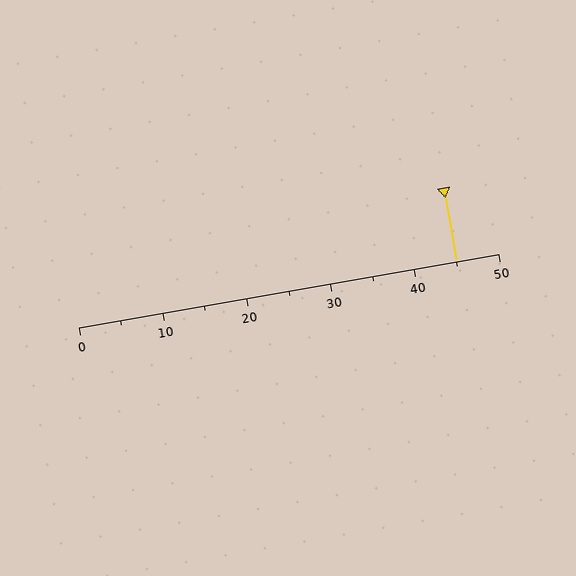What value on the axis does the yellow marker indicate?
The marker indicates approximately 45.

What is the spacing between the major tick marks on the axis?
The major ticks are spaced 10 apart.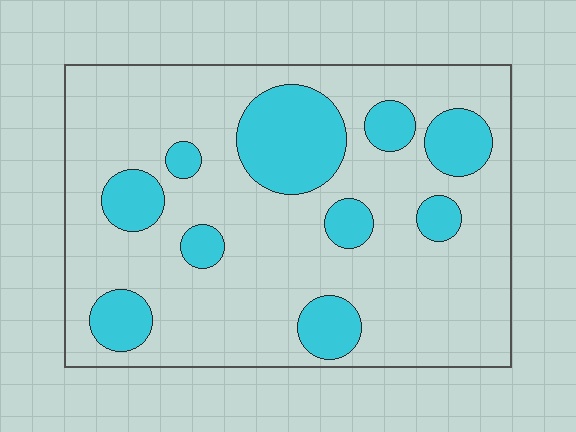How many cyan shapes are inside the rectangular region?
10.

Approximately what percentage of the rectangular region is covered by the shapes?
Approximately 25%.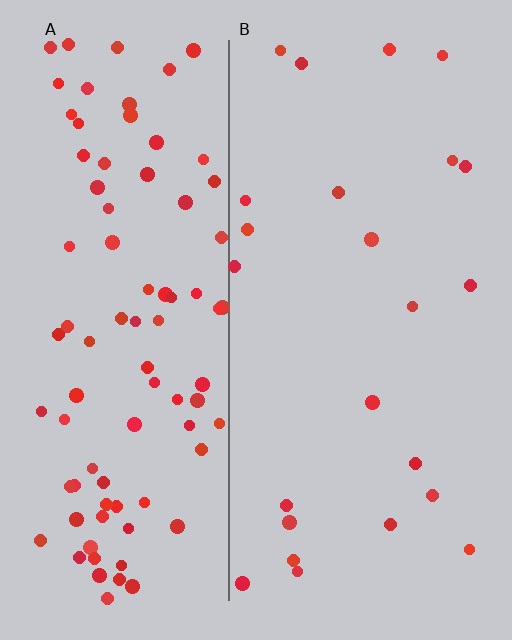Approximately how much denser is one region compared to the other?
Approximately 3.8× — region A over region B.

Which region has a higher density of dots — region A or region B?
A (the left).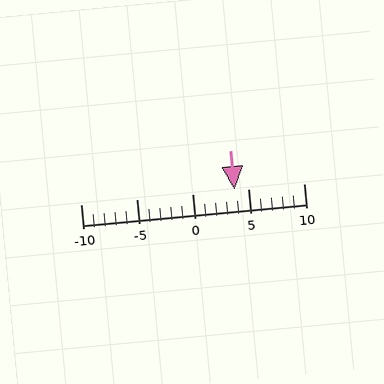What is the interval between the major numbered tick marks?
The major tick marks are spaced 5 units apart.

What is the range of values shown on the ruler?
The ruler shows values from -10 to 10.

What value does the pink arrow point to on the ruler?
The pink arrow points to approximately 4.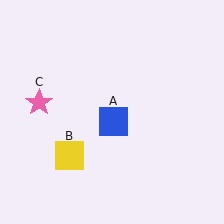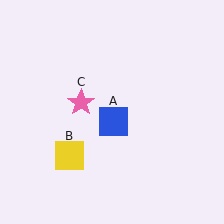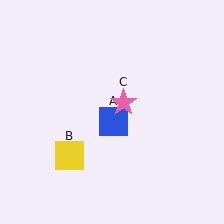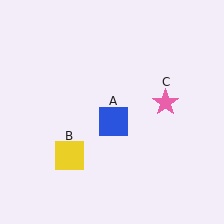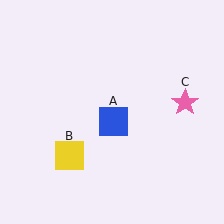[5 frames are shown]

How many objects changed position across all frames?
1 object changed position: pink star (object C).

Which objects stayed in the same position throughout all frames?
Blue square (object A) and yellow square (object B) remained stationary.